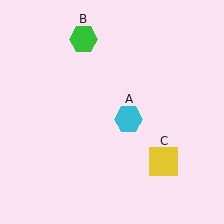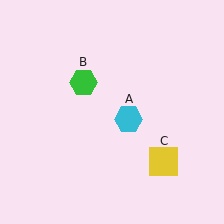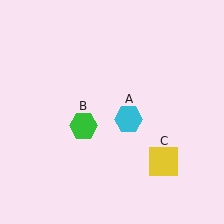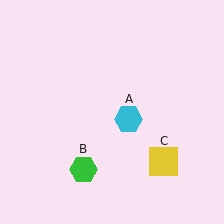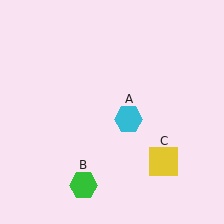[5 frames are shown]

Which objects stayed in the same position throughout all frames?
Cyan hexagon (object A) and yellow square (object C) remained stationary.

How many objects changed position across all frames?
1 object changed position: green hexagon (object B).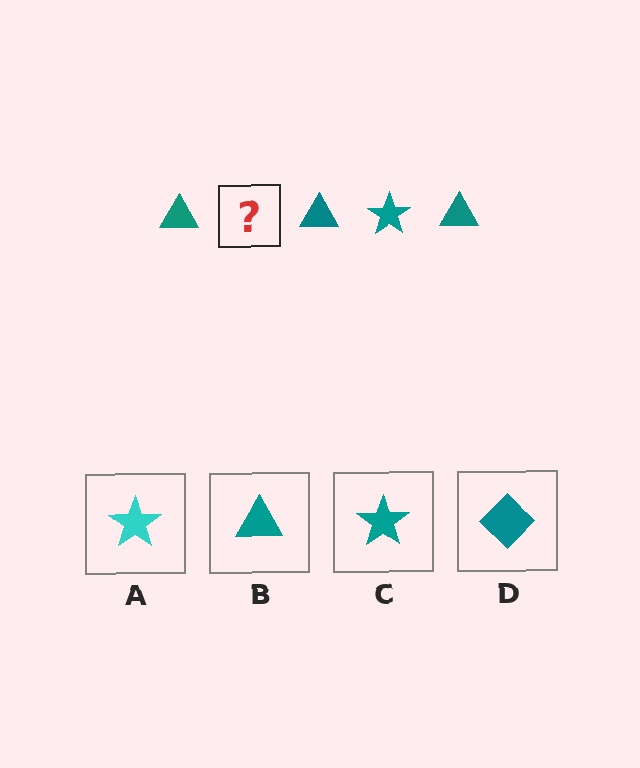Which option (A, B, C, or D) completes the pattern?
C.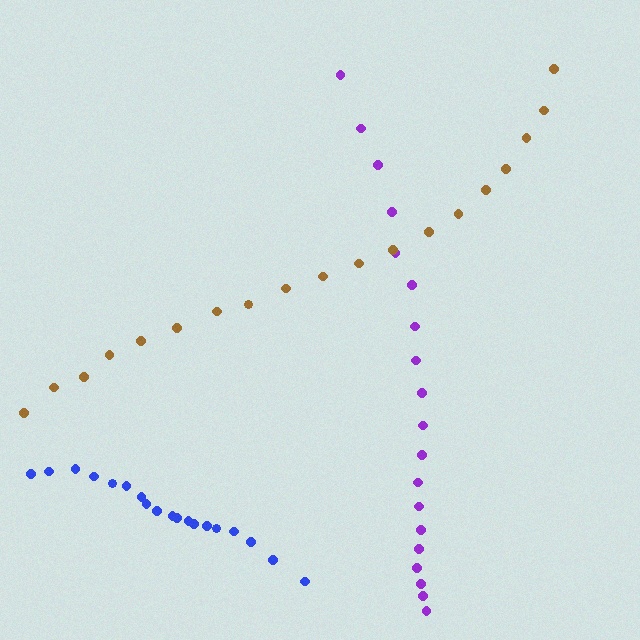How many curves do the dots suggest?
There are 3 distinct paths.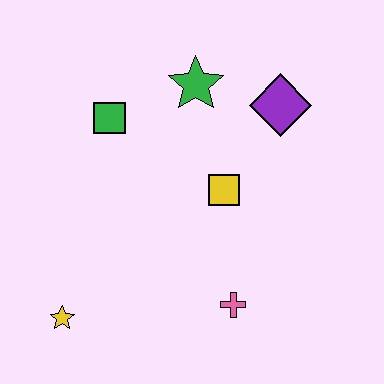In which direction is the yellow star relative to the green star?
The yellow star is below the green star.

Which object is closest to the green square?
The green star is closest to the green square.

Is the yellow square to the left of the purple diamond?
Yes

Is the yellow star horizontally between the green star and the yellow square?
No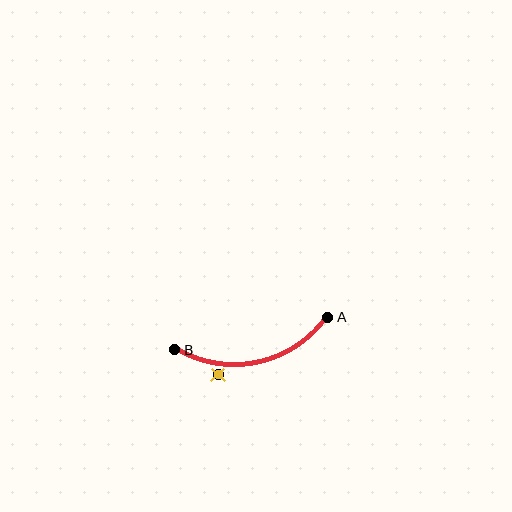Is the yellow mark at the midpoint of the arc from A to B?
No — the yellow mark does not lie on the arc at all. It sits slightly outside the curve.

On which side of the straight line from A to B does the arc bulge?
The arc bulges below the straight line connecting A and B.